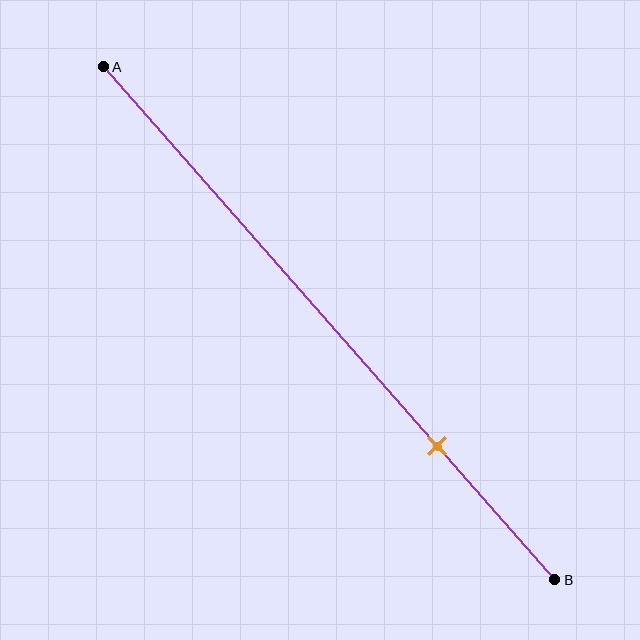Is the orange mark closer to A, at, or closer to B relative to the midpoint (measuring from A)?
The orange mark is closer to point B than the midpoint of segment AB.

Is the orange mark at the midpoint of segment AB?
No, the mark is at about 75% from A, not at the 50% midpoint.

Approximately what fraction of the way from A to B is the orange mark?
The orange mark is approximately 75% of the way from A to B.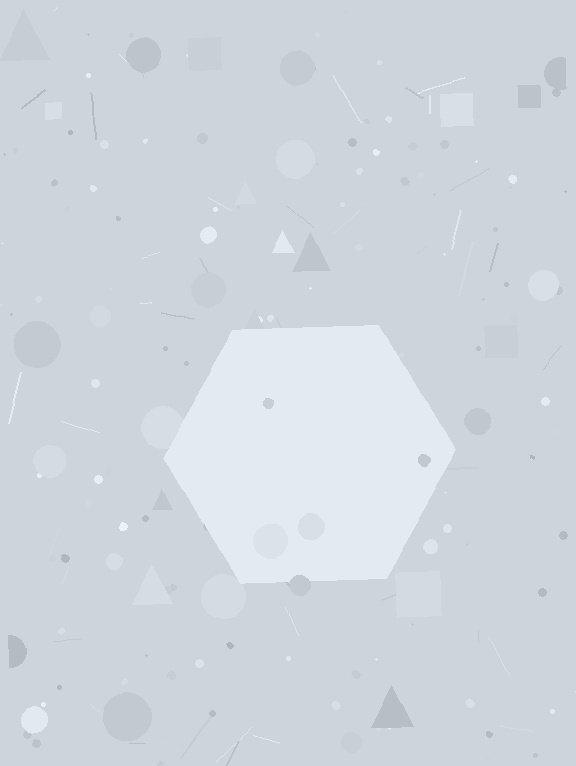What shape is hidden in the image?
A hexagon is hidden in the image.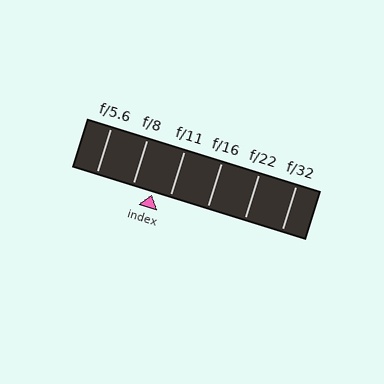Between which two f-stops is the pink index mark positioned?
The index mark is between f/8 and f/11.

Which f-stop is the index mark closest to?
The index mark is closest to f/11.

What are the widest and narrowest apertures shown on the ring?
The widest aperture shown is f/5.6 and the narrowest is f/32.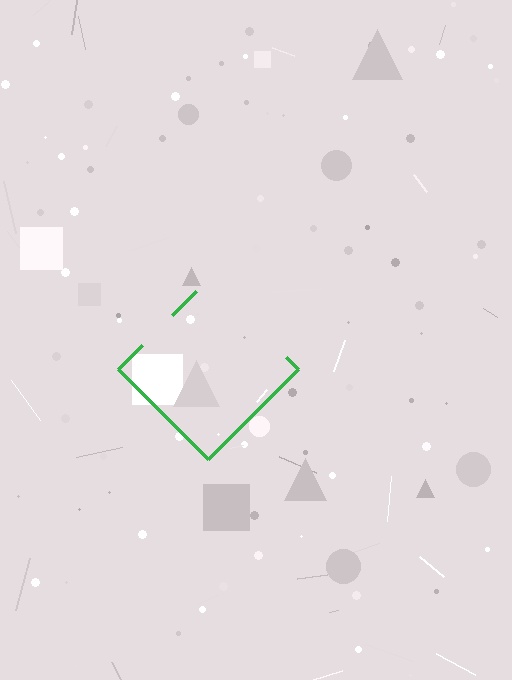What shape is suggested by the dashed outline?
The dashed outline suggests a diamond.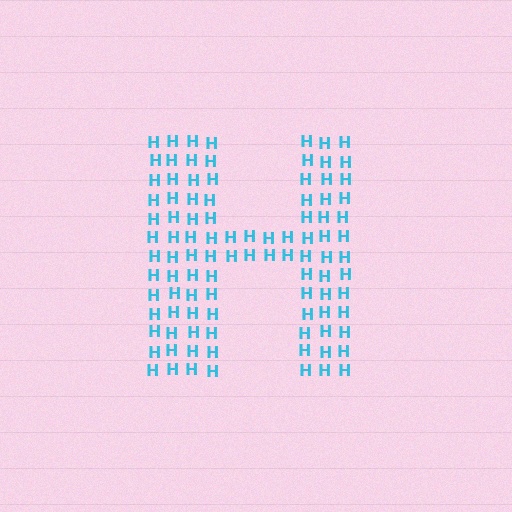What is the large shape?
The large shape is the letter H.